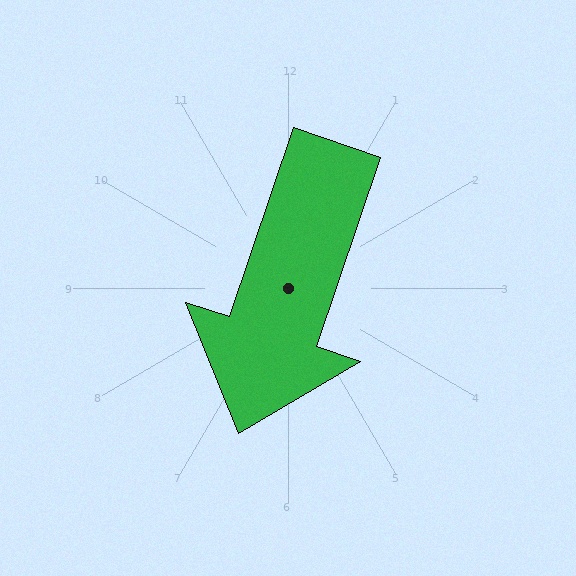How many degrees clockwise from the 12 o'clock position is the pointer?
Approximately 199 degrees.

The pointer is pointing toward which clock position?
Roughly 7 o'clock.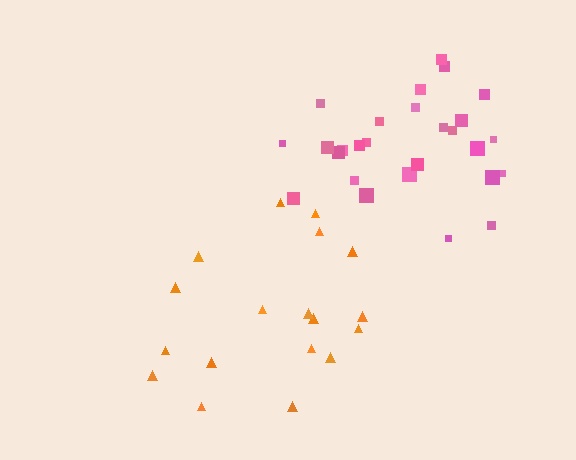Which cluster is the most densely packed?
Pink.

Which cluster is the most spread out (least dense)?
Orange.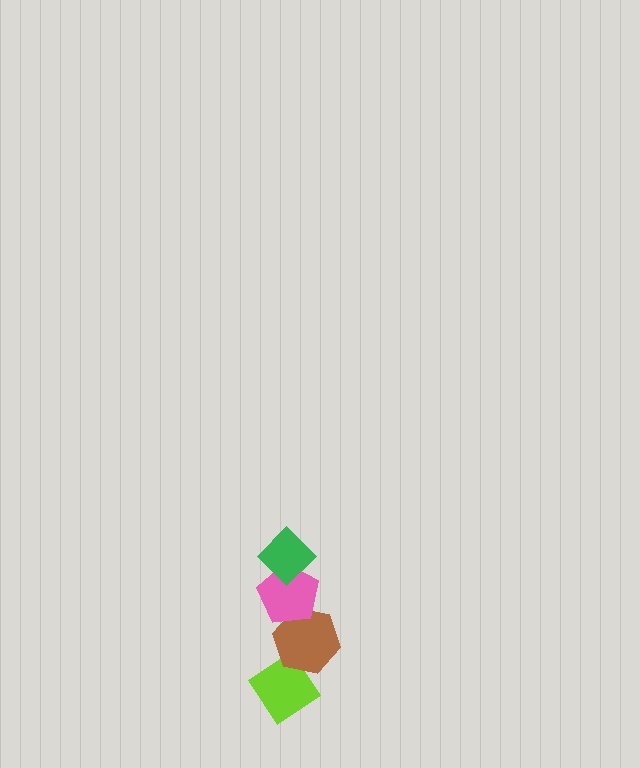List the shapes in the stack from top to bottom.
From top to bottom: the green diamond, the pink pentagon, the brown hexagon, the lime diamond.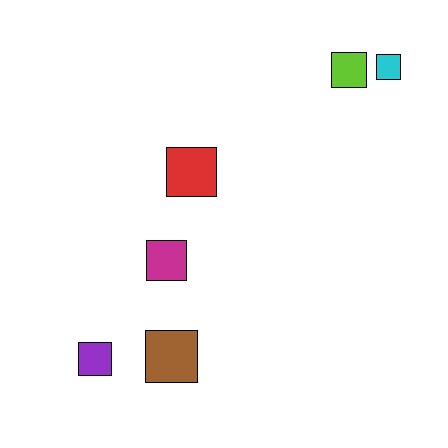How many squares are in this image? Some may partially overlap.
There are 6 squares.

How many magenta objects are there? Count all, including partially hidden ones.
There is 1 magenta object.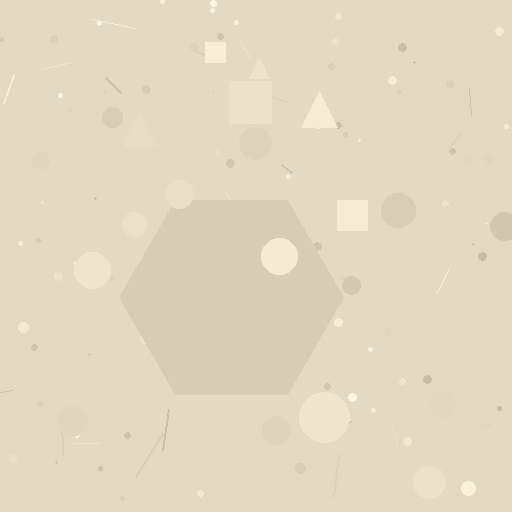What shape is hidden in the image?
A hexagon is hidden in the image.